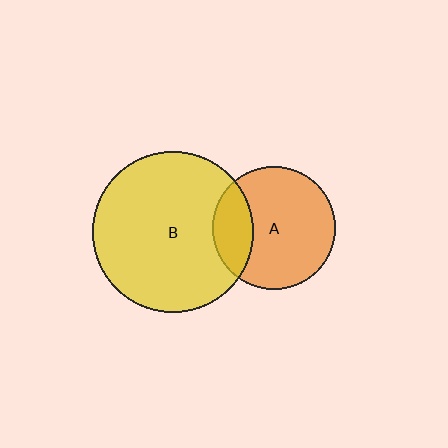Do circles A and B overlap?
Yes.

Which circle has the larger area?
Circle B (yellow).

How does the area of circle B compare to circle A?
Approximately 1.7 times.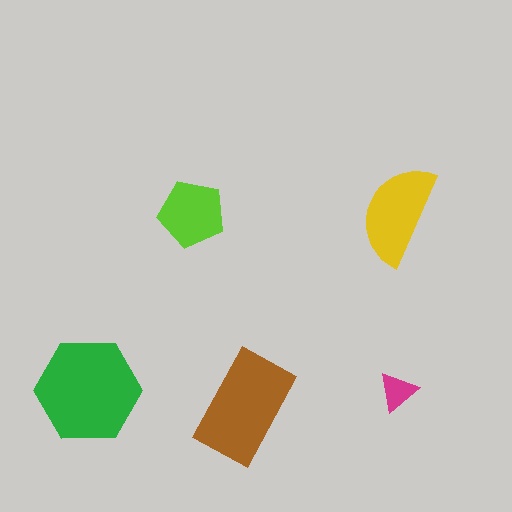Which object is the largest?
The green hexagon.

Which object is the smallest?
The magenta triangle.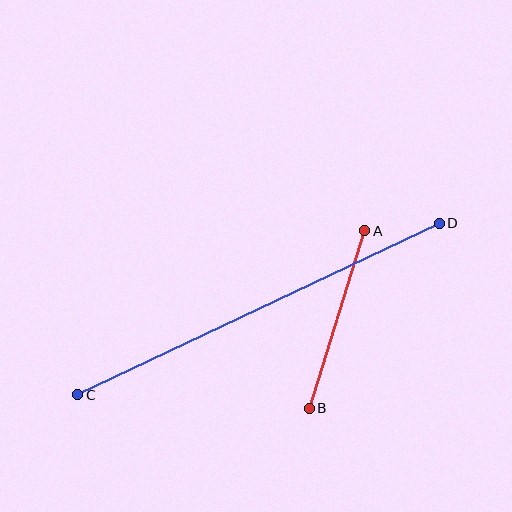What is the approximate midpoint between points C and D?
The midpoint is at approximately (258, 309) pixels.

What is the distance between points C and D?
The distance is approximately 400 pixels.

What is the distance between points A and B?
The distance is approximately 186 pixels.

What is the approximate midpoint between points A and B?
The midpoint is at approximately (337, 319) pixels.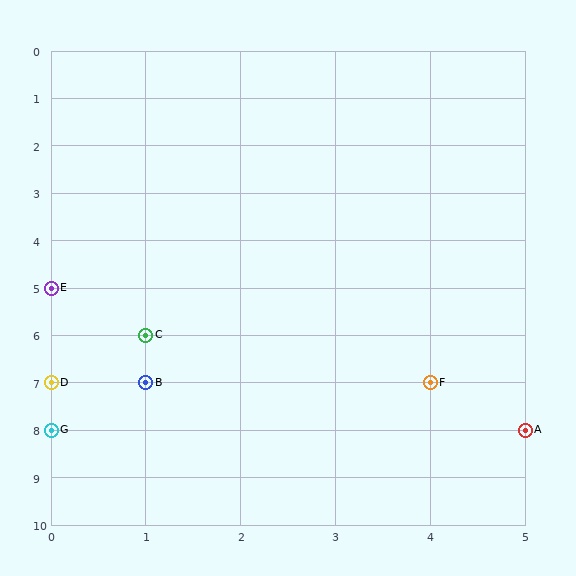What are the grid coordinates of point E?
Point E is at grid coordinates (0, 5).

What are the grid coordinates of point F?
Point F is at grid coordinates (4, 7).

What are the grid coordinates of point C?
Point C is at grid coordinates (1, 6).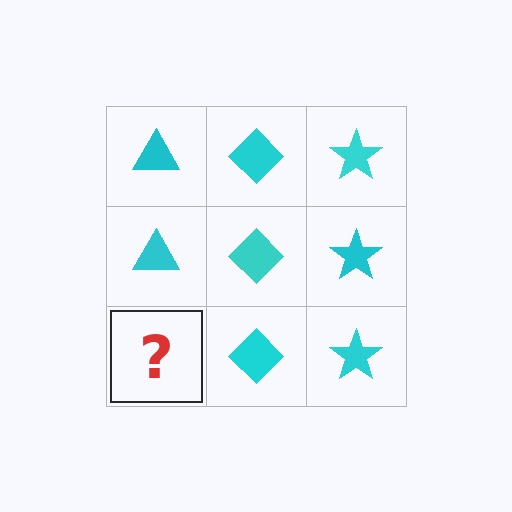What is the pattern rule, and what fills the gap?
The rule is that each column has a consistent shape. The gap should be filled with a cyan triangle.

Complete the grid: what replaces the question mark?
The question mark should be replaced with a cyan triangle.